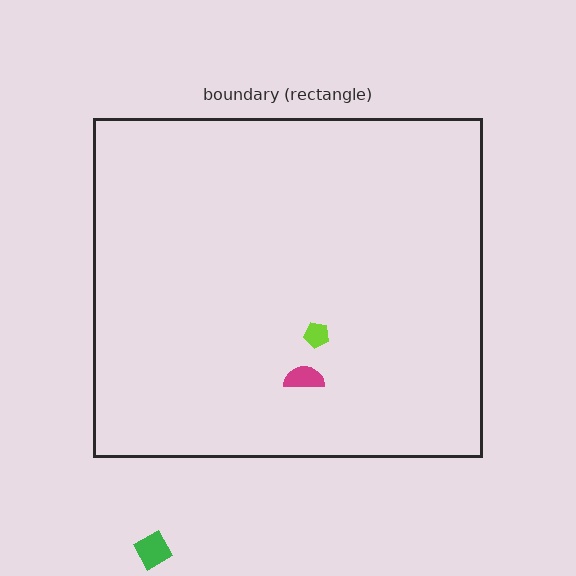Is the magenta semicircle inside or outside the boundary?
Inside.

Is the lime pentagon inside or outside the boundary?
Inside.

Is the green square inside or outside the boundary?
Outside.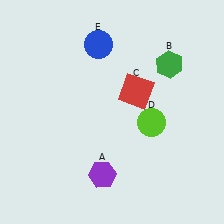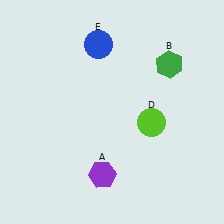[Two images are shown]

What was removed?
The red square (C) was removed in Image 2.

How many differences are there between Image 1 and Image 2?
There is 1 difference between the two images.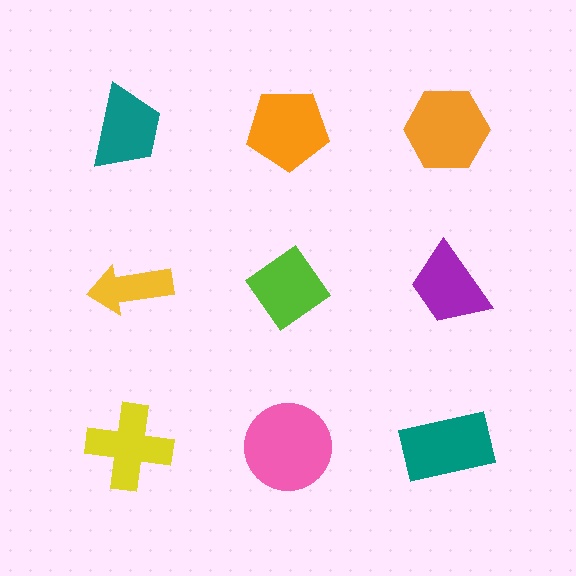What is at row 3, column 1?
A yellow cross.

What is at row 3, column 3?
A teal rectangle.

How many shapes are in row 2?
3 shapes.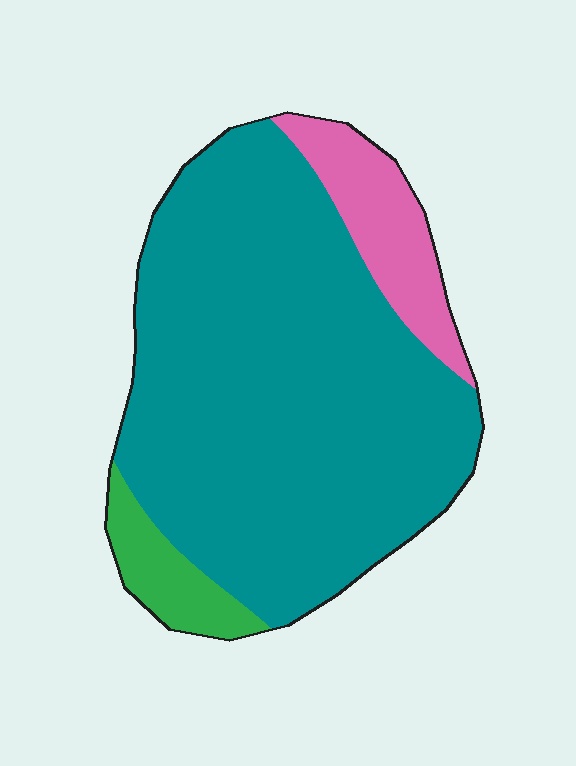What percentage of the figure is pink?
Pink takes up less than a sixth of the figure.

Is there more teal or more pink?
Teal.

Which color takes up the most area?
Teal, at roughly 80%.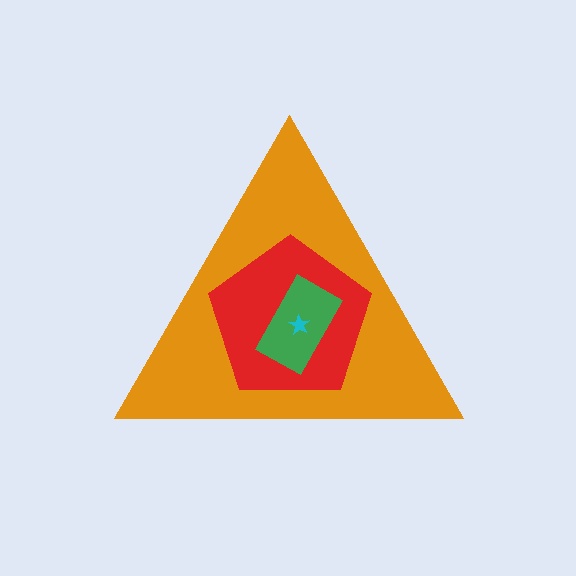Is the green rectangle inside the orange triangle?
Yes.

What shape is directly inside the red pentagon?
The green rectangle.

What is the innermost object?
The cyan star.